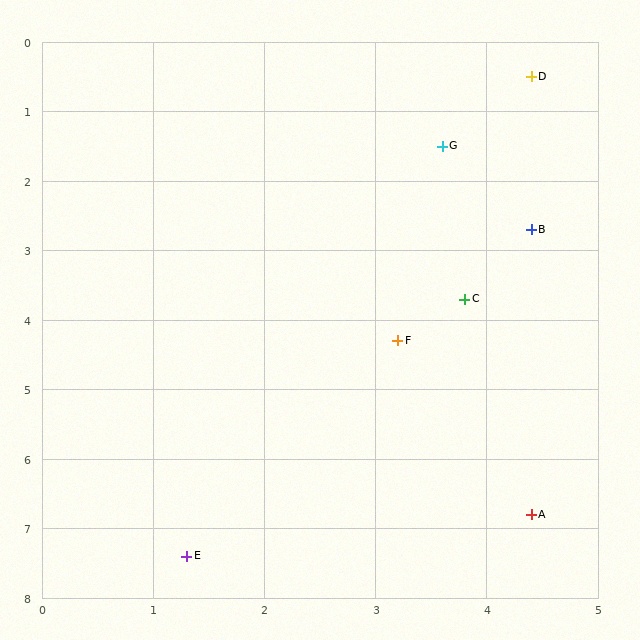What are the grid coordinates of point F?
Point F is at approximately (3.2, 4.3).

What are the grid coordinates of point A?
Point A is at approximately (4.4, 6.8).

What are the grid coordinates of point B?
Point B is at approximately (4.4, 2.7).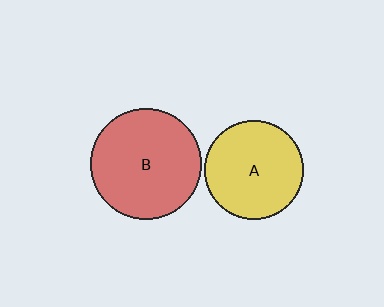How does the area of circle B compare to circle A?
Approximately 1.3 times.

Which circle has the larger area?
Circle B (red).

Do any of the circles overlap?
No, none of the circles overlap.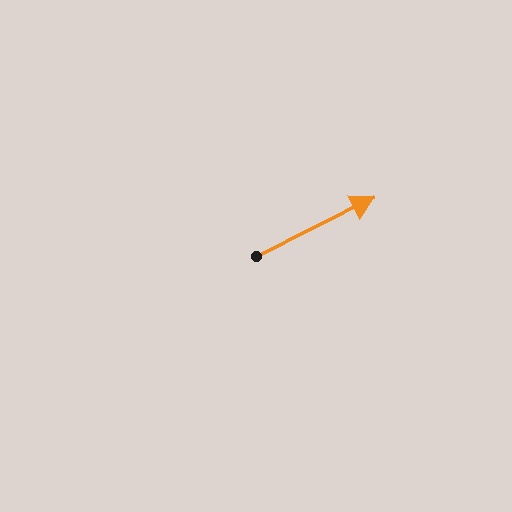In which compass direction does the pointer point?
Northeast.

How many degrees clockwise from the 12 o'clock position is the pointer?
Approximately 63 degrees.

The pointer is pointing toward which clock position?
Roughly 2 o'clock.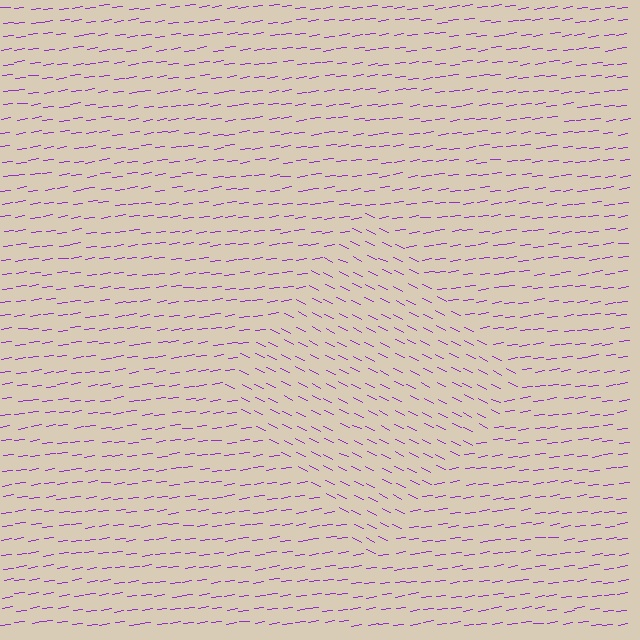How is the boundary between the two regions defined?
The boundary is defined purely by a change in line orientation (approximately 34 degrees difference). All lines are the same color and thickness.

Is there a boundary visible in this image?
Yes, there is a texture boundary formed by a change in line orientation.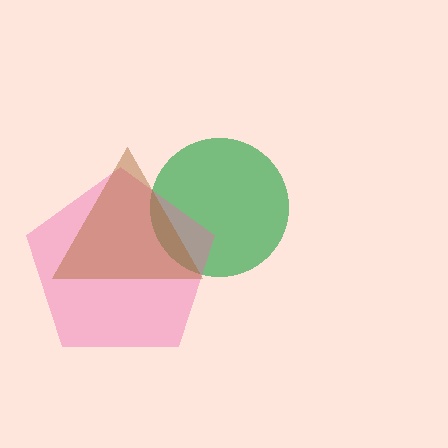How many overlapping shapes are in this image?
There are 3 overlapping shapes in the image.